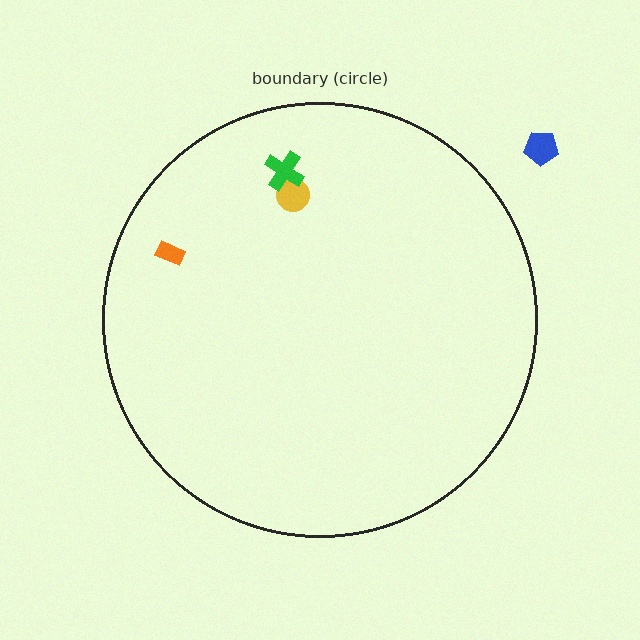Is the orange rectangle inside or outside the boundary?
Inside.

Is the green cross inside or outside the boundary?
Inside.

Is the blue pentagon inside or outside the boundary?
Outside.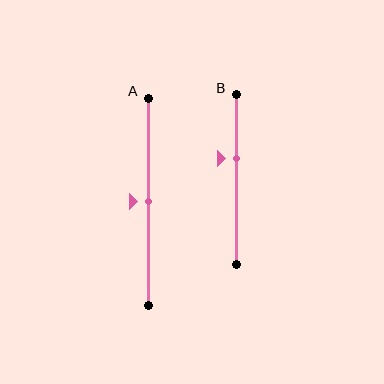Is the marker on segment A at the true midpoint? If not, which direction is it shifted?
Yes, the marker on segment A is at the true midpoint.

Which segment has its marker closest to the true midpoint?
Segment A has its marker closest to the true midpoint.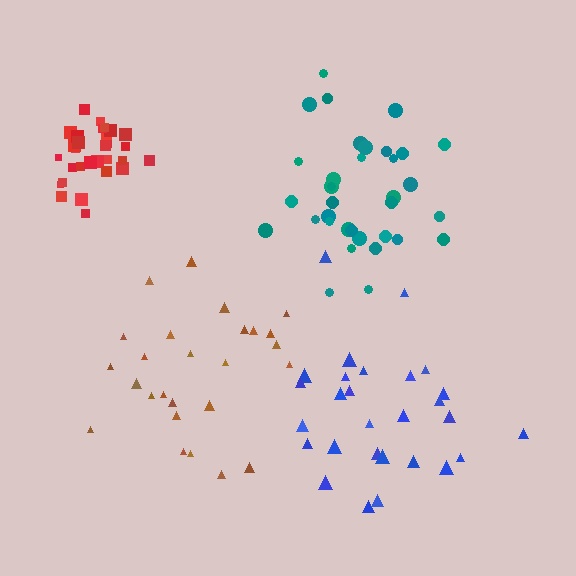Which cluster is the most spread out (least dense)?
Brown.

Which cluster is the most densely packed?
Red.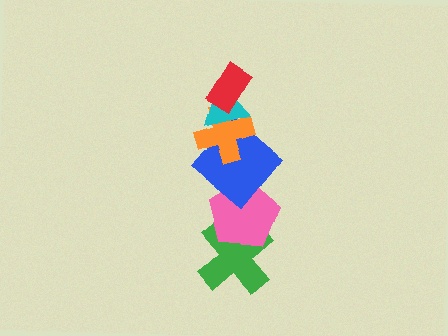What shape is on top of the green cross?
The pink pentagon is on top of the green cross.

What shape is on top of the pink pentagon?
The blue diamond is on top of the pink pentagon.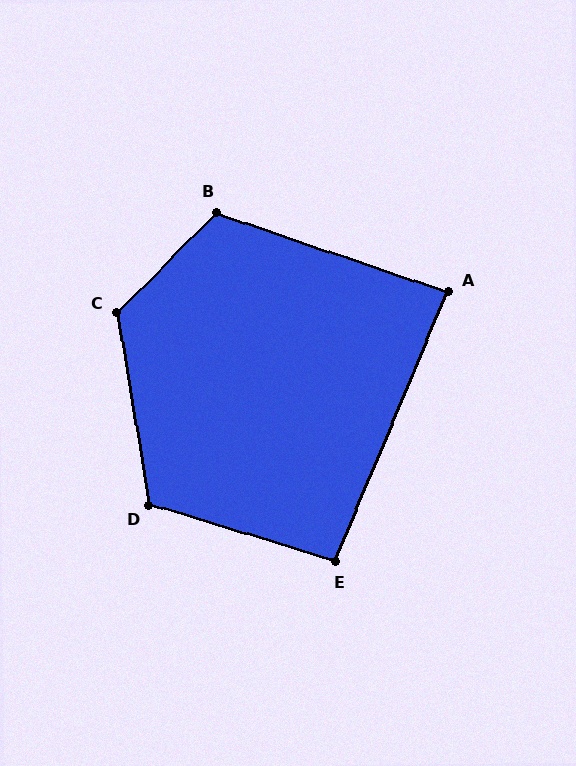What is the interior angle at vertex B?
Approximately 116 degrees (obtuse).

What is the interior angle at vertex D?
Approximately 116 degrees (obtuse).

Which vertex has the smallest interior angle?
A, at approximately 86 degrees.